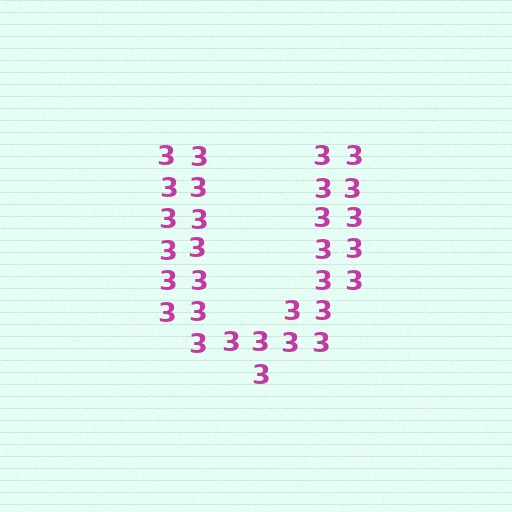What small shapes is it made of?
It is made of small digit 3's.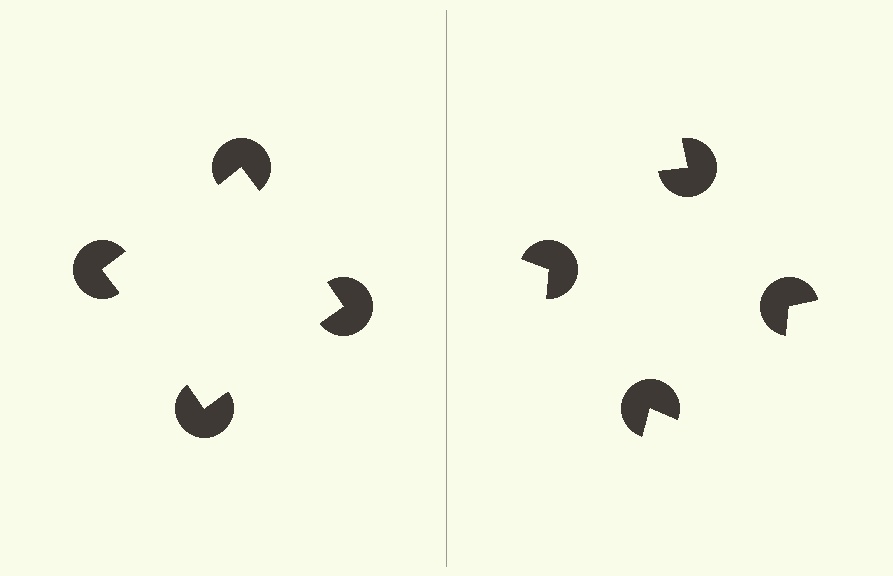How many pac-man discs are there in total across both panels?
8 — 4 on each side.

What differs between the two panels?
The pac-man discs are positioned identically on both sides; only the wedge orientations differ. On the left they align to a square; on the right they are misaligned.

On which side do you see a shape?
An illusory square appears on the left side. On the right side the wedge cuts are rotated, so no coherent shape forms.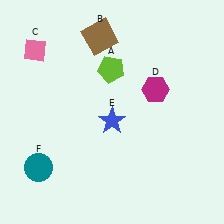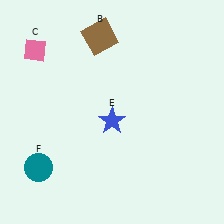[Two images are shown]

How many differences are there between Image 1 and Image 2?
There are 2 differences between the two images.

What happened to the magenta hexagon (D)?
The magenta hexagon (D) was removed in Image 2. It was in the top-right area of Image 1.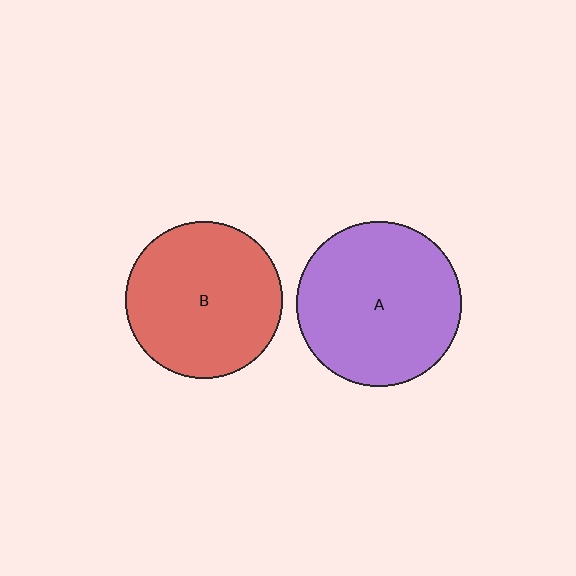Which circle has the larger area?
Circle A (purple).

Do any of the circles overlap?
No, none of the circles overlap.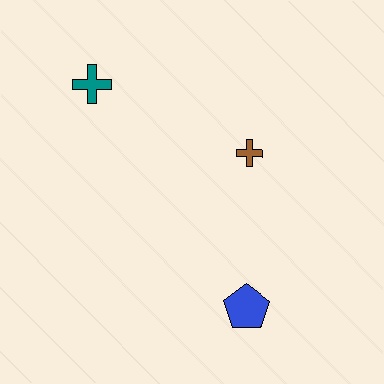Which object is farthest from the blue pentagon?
The teal cross is farthest from the blue pentagon.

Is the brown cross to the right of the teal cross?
Yes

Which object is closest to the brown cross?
The blue pentagon is closest to the brown cross.